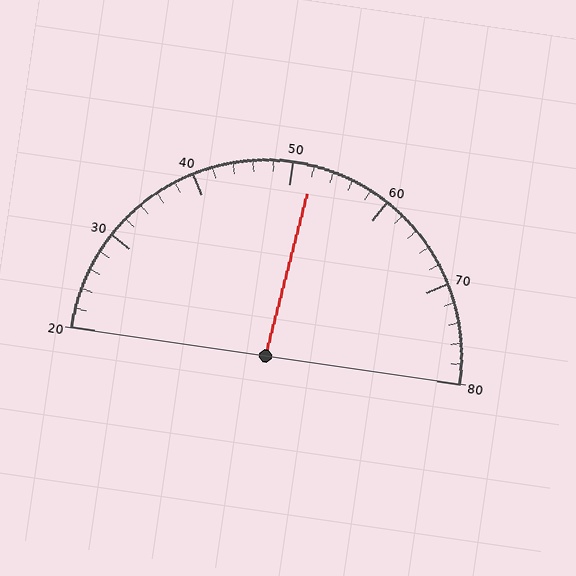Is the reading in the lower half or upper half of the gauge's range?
The reading is in the upper half of the range (20 to 80).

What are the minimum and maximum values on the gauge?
The gauge ranges from 20 to 80.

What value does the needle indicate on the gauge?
The needle indicates approximately 52.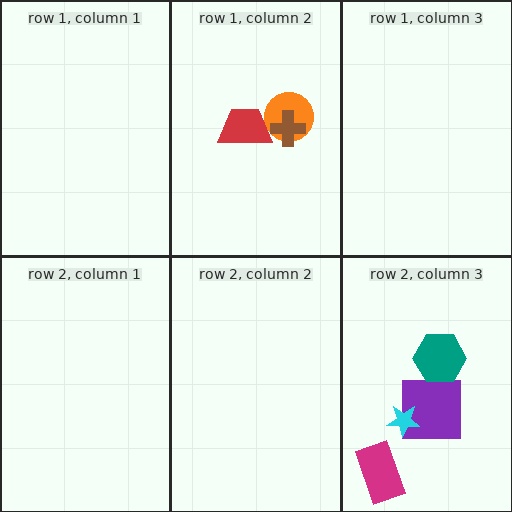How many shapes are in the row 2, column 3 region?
4.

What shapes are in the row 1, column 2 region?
The orange circle, the red trapezoid, the brown cross.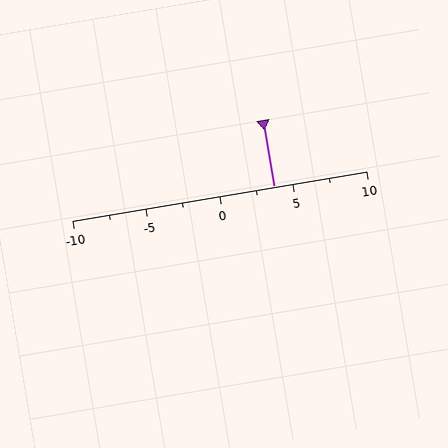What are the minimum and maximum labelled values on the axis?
The axis runs from -10 to 10.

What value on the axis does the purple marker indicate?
The marker indicates approximately 3.8.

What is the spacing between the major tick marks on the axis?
The major ticks are spaced 5 apart.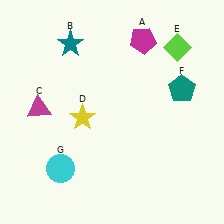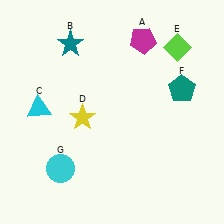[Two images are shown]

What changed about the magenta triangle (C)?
In Image 1, C is magenta. In Image 2, it changed to cyan.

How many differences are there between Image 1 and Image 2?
There is 1 difference between the two images.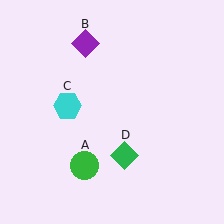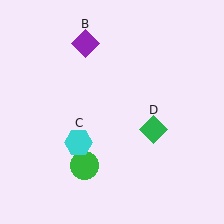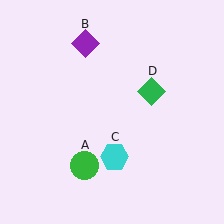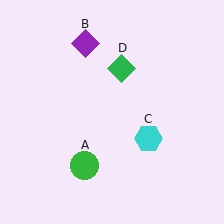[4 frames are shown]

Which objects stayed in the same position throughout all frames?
Green circle (object A) and purple diamond (object B) remained stationary.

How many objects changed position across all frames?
2 objects changed position: cyan hexagon (object C), green diamond (object D).